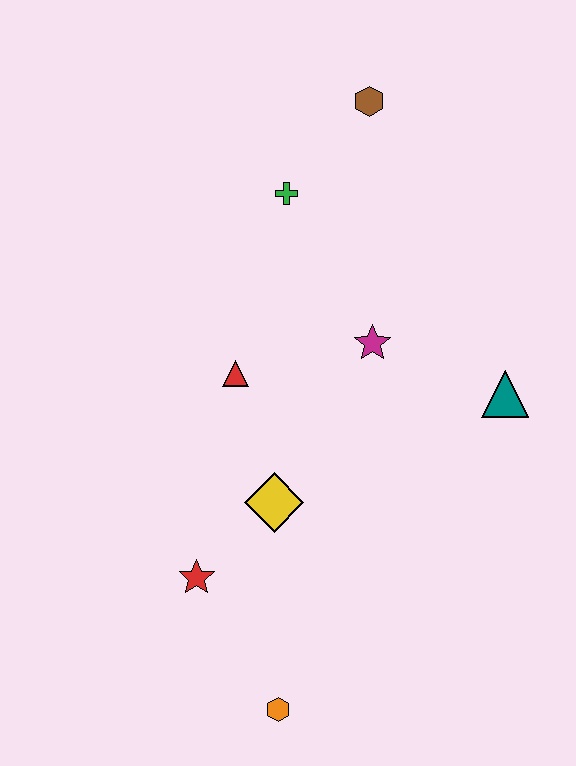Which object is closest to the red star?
The yellow diamond is closest to the red star.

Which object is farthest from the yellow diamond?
The brown hexagon is farthest from the yellow diamond.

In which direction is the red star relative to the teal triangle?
The red star is to the left of the teal triangle.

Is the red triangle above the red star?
Yes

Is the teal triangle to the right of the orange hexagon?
Yes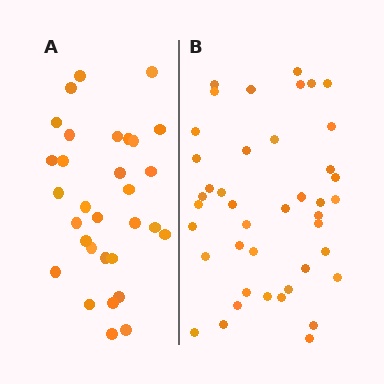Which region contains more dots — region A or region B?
Region B (the right region) has more dots.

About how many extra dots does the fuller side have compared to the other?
Region B has roughly 12 or so more dots than region A.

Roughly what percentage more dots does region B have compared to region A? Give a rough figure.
About 35% more.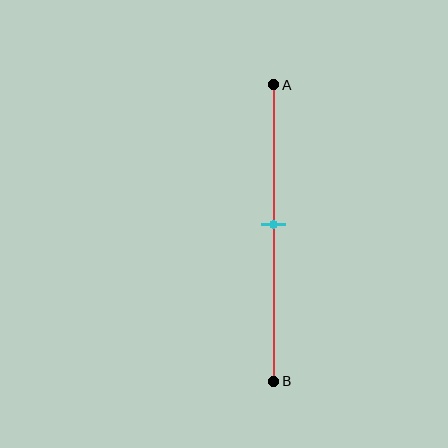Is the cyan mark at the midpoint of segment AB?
Yes, the mark is approximately at the midpoint.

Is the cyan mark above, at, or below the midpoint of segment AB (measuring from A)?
The cyan mark is approximately at the midpoint of segment AB.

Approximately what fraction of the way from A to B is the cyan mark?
The cyan mark is approximately 45% of the way from A to B.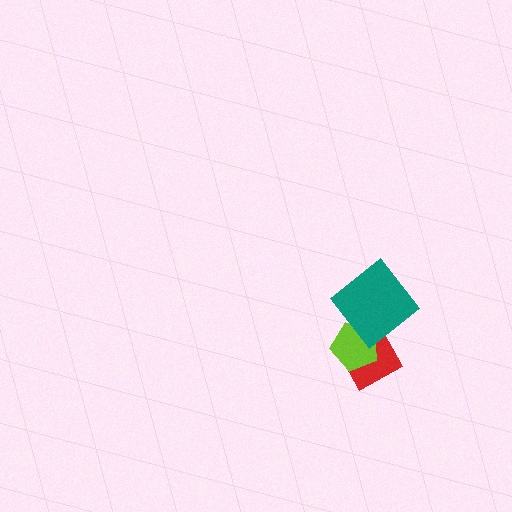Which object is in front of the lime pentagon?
The teal diamond is in front of the lime pentagon.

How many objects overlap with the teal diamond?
2 objects overlap with the teal diamond.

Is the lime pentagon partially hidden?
Yes, it is partially covered by another shape.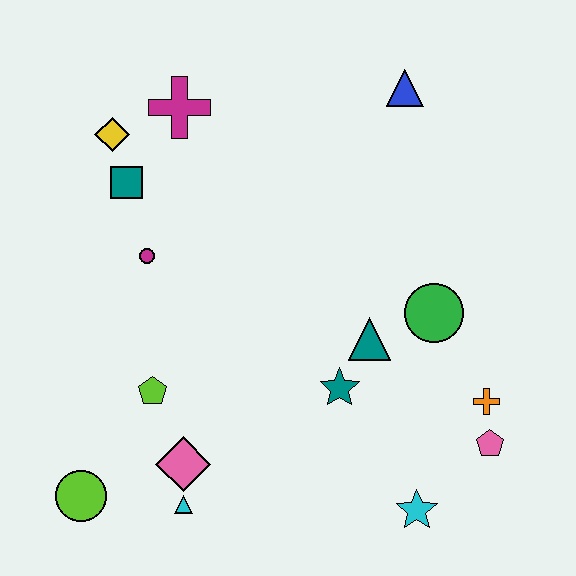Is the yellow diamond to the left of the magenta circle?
Yes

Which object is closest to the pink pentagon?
The orange cross is closest to the pink pentagon.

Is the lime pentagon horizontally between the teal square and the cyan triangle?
Yes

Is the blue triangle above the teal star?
Yes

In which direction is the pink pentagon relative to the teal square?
The pink pentagon is to the right of the teal square.